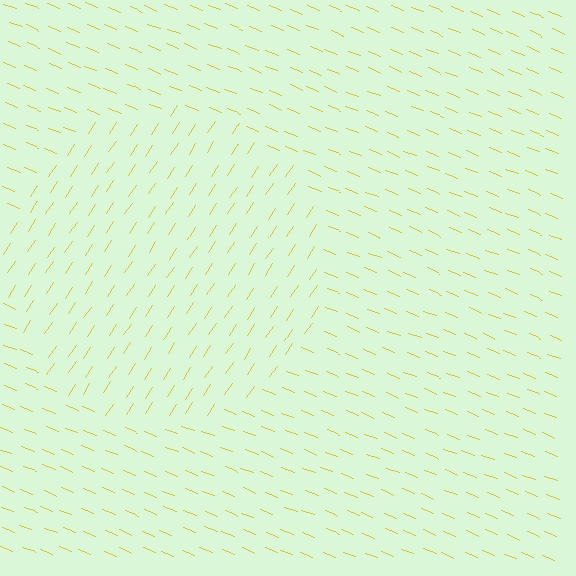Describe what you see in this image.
The image is filled with small yellow line segments. A circle region in the image has lines oriented differently from the surrounding lines, creating a visible texture boundary.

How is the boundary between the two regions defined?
The boundary is defined purely by a change in line orientation (approximately 79 degrees difference). All lines are the same color and thickness.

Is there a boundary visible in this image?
Yes, there is a texture boundary formed by a change in line orientation.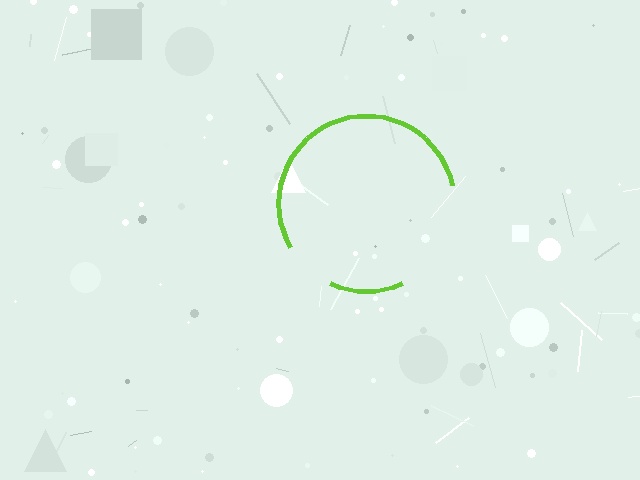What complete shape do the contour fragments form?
The contour fragments form a circle.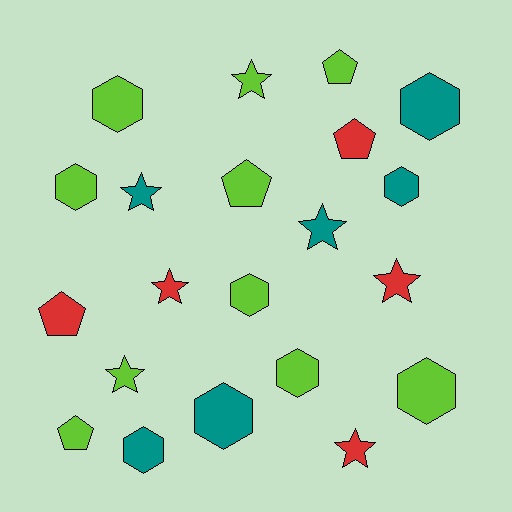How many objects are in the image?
There are 21 objects.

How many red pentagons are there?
There are 2 red pentagons.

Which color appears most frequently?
Lime, with 10 objects.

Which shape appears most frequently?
Hexagon, with 9 objects.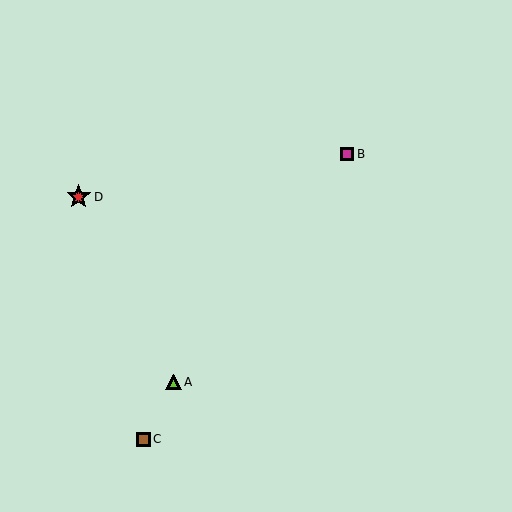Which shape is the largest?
The red star (labeled D) is the largest.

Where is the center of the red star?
The center of the red star is at (79, 197).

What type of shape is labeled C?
Shape C is a brown square.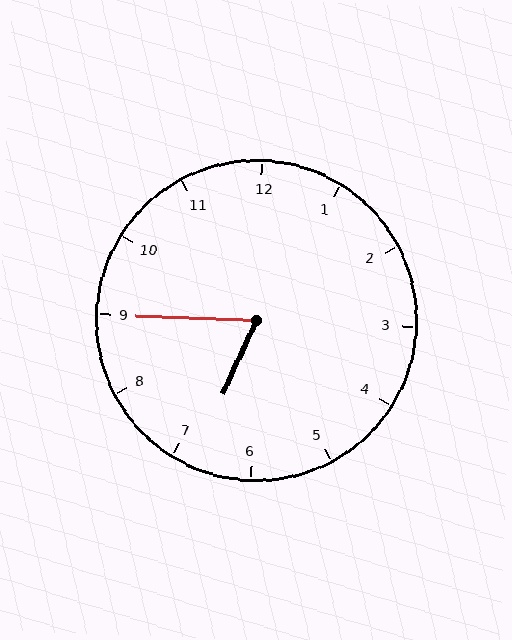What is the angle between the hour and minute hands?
Approximately 68 degrees.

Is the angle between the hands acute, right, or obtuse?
It is acute.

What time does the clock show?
6:45.